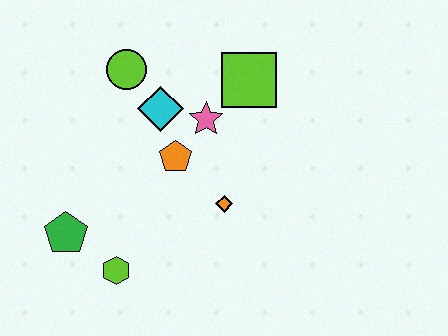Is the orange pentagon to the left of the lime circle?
No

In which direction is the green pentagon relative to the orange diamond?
The green pentagon is to the left of the orange diamond.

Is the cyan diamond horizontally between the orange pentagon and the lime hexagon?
Yes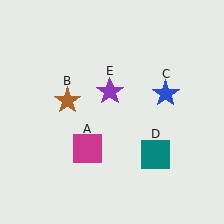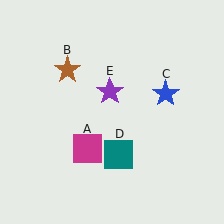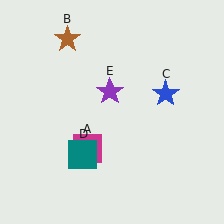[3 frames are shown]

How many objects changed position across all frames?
2 objects changed position: brown star (object B), teal square (object D).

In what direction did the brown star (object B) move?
The brown star (object B) moved up.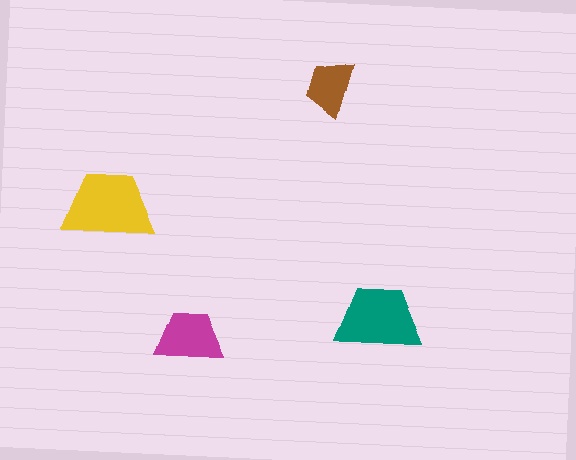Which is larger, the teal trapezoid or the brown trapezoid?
The teal one.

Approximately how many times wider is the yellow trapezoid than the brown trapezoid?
About 1.5 times wider.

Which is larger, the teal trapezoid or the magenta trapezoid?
The teal one.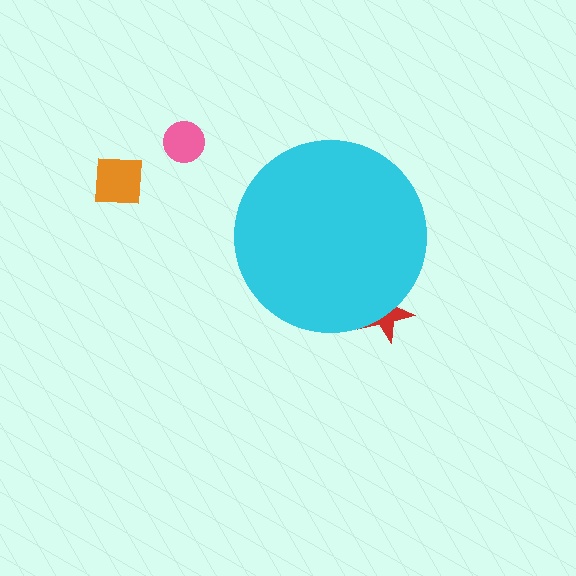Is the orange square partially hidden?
No, the orange square is fully visible.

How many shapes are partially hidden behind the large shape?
1 shape is partially hidden.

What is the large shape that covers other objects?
A cyan circle.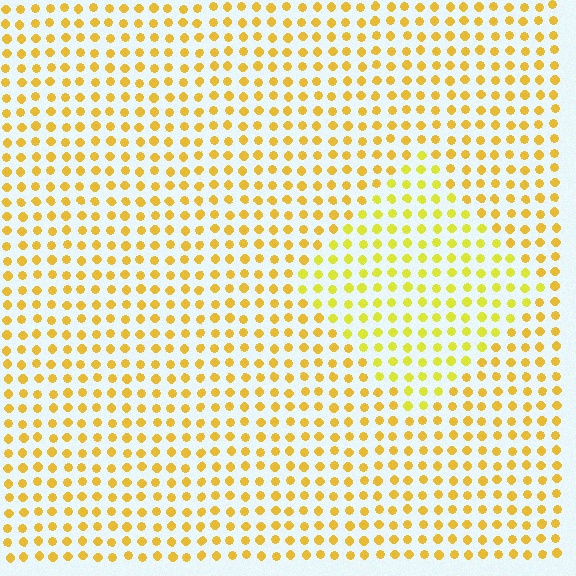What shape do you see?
I see a diamond.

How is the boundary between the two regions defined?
The boundary is defined purely by a slight shift in hue (about 19 degrees). Spacing, size, and orientation are identical on both sides.